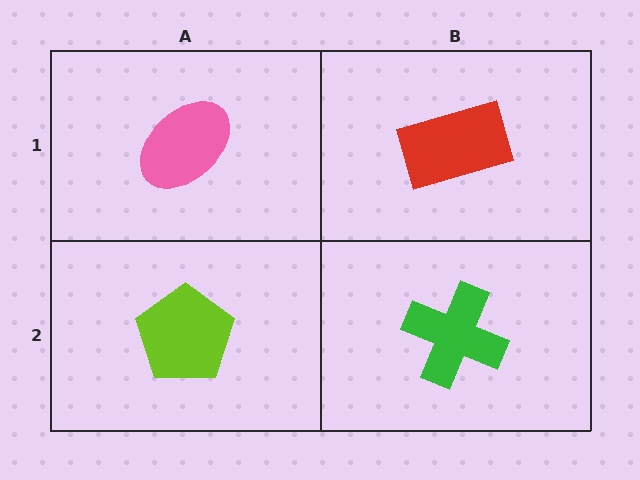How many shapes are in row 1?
2 shapes.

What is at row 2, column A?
A lime pentagon.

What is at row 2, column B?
A green cross.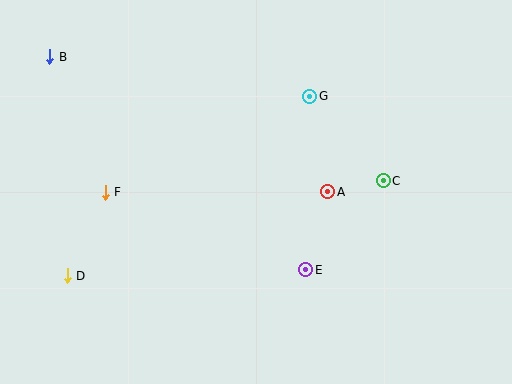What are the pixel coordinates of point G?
Point G is at (310, 96).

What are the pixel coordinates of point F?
Point F is at (105, 192).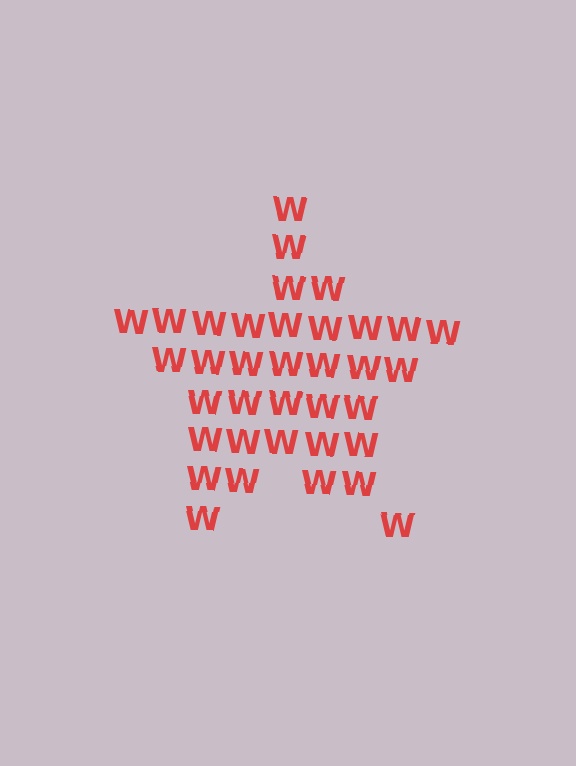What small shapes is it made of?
It is made of small letter W's.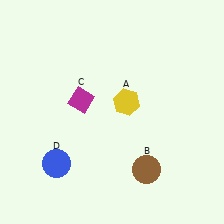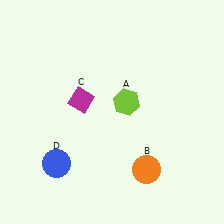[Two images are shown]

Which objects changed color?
A changed from yellow to lime. B changed from brown to orange.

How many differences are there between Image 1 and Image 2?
There are 2 differences between the two images.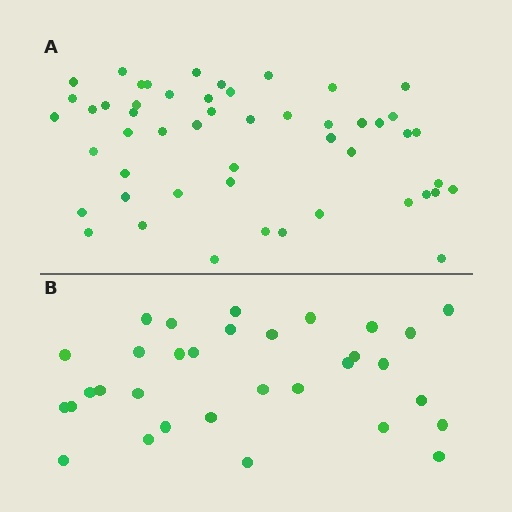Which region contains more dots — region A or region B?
Region A (the top region) has more dots.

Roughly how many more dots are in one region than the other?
Region A has approximately 20 more dots than region B.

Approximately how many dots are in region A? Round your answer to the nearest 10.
About 50 dots. (The exact count is 51, which rounds to 50.)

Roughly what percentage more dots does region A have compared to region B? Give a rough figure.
About 60% more.